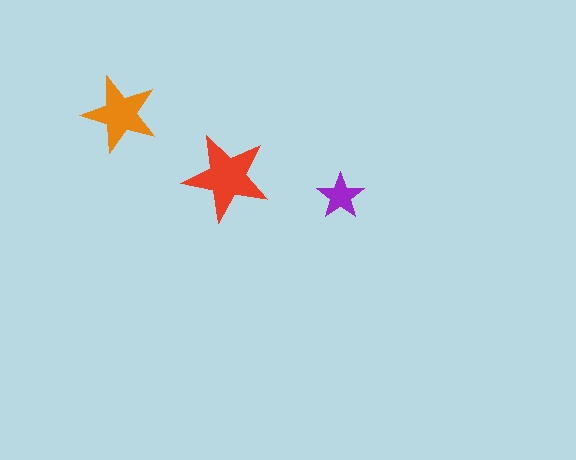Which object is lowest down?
The purple star is bottommost.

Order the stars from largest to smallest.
the red one, the orange one, the purple one.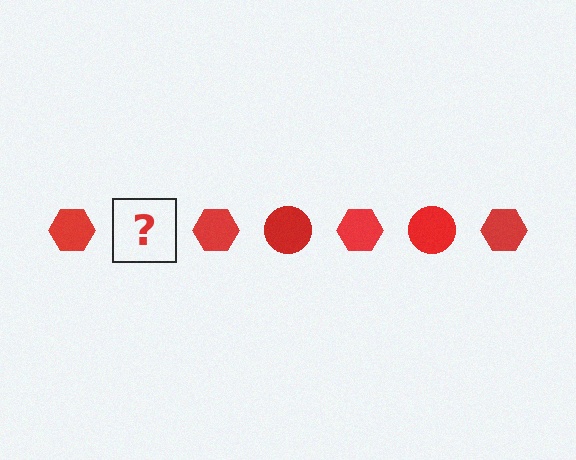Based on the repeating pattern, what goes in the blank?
The blank should be a red circle.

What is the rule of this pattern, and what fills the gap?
The rule is that the pattern cycles through hexagon, circle shapes in red. The gap should be filled with a red circle.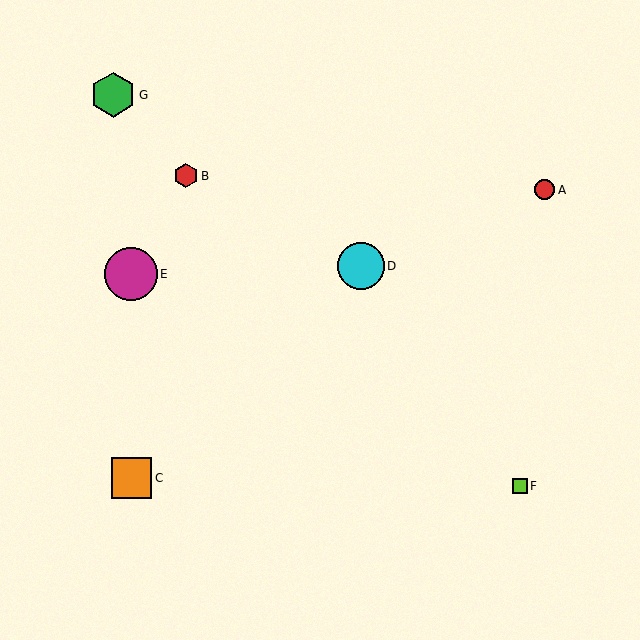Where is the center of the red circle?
The center of the red circle is at (545, 190).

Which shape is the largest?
The magenta circle (labeled E) is the largest.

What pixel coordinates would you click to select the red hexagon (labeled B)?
Click at (186, 176) to select the red hexagon B.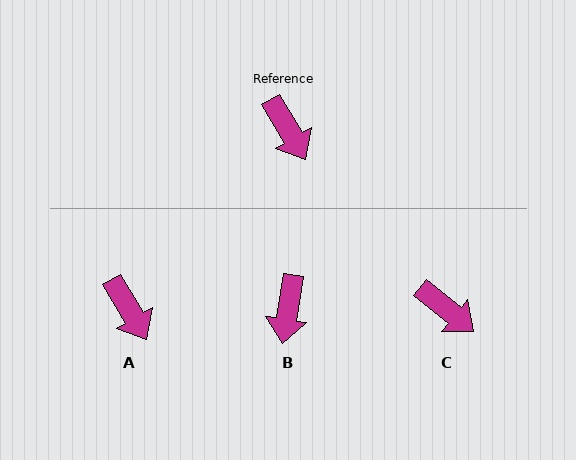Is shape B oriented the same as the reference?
No, it is off by about 39 degrees.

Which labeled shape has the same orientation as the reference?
A.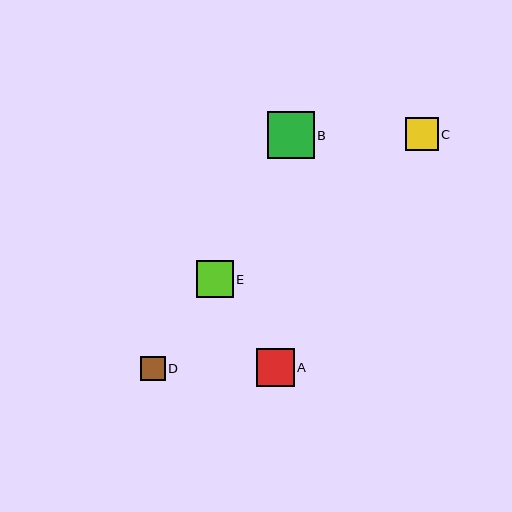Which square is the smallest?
Square D is the smallest with a size of approximately 24 pixels.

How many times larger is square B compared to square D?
Square B is approximately 1.9 times the size of square D.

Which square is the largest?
Square B is the largest with a size of approximately 47 pixels.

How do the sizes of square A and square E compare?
Square A and square E are approximately the same size.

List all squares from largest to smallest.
From largest to smallest: B, A, E, C, D.